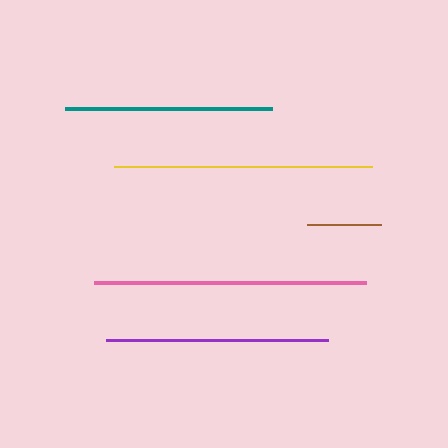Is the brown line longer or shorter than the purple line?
The purple line is longer than the brown line.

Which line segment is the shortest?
The brown line is the shortest at approximately 74 pixels.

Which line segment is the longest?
The pink line is the longest at approximately 272 pixels.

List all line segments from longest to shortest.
From longest to shortest: pink, yellow, purple, teal, brown.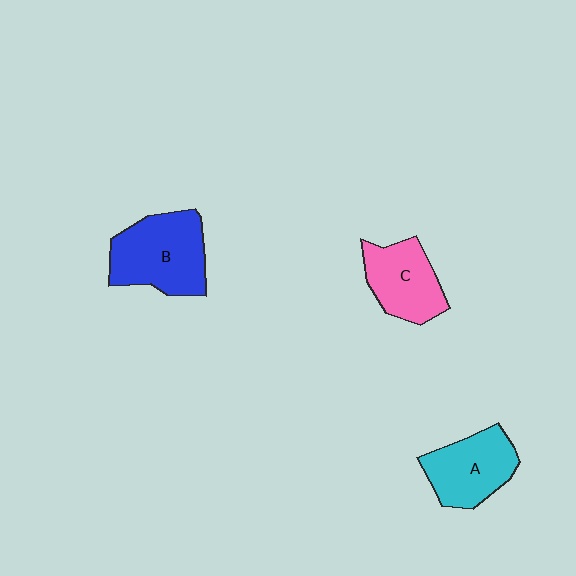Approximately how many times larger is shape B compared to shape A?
Approximately 1.2 times.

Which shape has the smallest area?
Shape C (pink).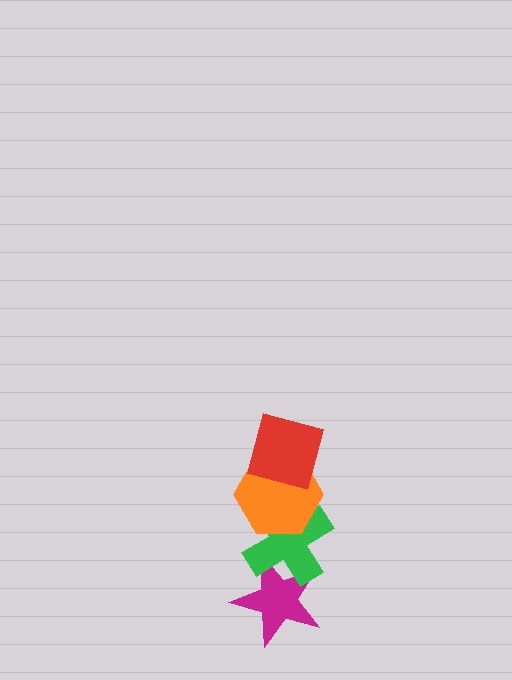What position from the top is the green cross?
The green cross is 3rd from the top.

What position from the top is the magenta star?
The magenta star is 4th from the top.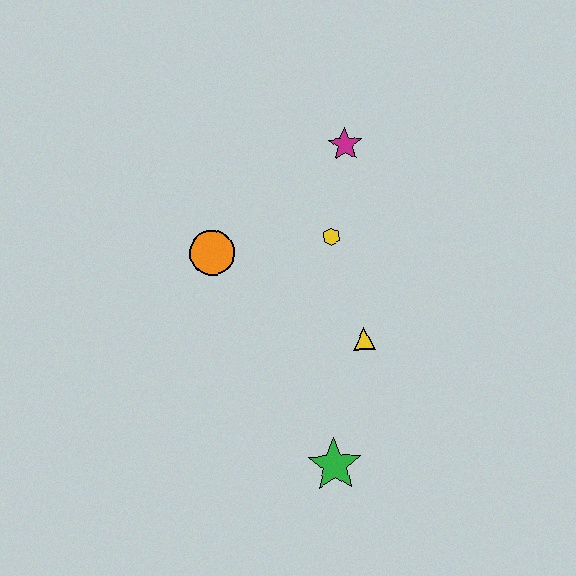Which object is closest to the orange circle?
The yellow hexagon is closest to the orange circle.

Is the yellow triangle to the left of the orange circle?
No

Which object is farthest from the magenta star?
The green star is farthest from the magenta star.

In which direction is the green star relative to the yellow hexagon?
The green star is below the yellow hexagon.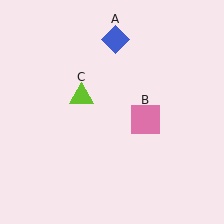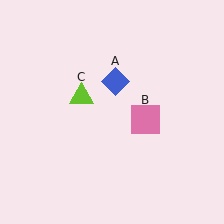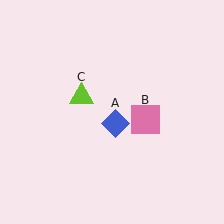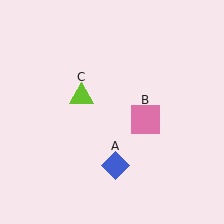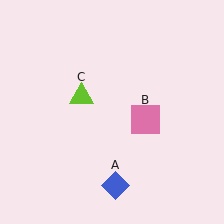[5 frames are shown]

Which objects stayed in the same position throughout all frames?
Pink square (object B) and lime triangle (object C) remained stationary.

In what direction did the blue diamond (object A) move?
The blue diamond (object A) moved down.